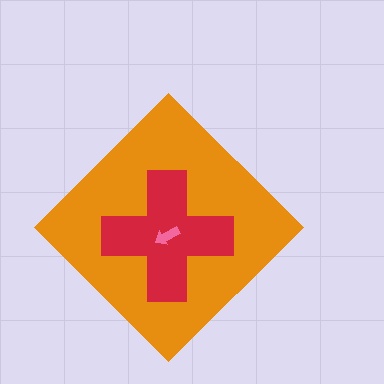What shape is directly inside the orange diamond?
The red cross.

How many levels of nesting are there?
3.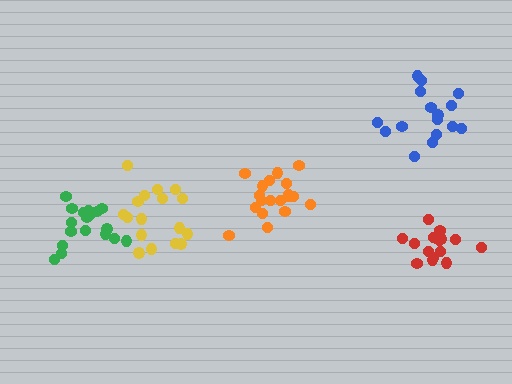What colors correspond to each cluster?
The clusters are colored: yellow, green, red, blue, orange.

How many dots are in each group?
Group 1: 17 dots, Group 2: 18 dots, Group 3: 16 dots, Group 4: 16 dots, Group 5: 19 dots (86 total).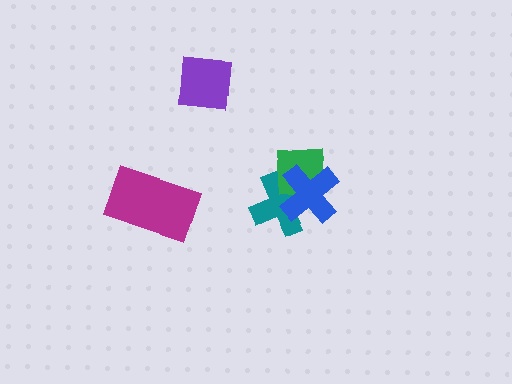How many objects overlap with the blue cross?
2 objects overlap with the blue cross.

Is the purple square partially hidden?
No, no other shape covers it.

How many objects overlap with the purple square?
0 objects overlap with the purple square.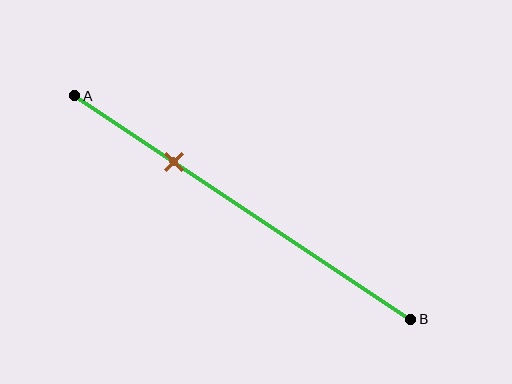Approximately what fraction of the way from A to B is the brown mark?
The brown mark is approximately 30% of the way from A to B.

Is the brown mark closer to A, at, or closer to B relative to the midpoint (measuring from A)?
The brown mark is closer to point A than the midpoint of segment AB.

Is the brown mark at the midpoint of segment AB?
No, the mark is at about 30% from A, not at the 50% midpoint.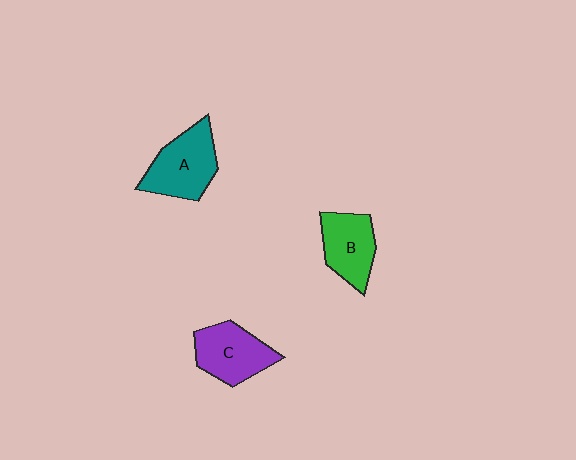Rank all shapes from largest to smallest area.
From largest to smallest: A (teal), C (purple), B (green).